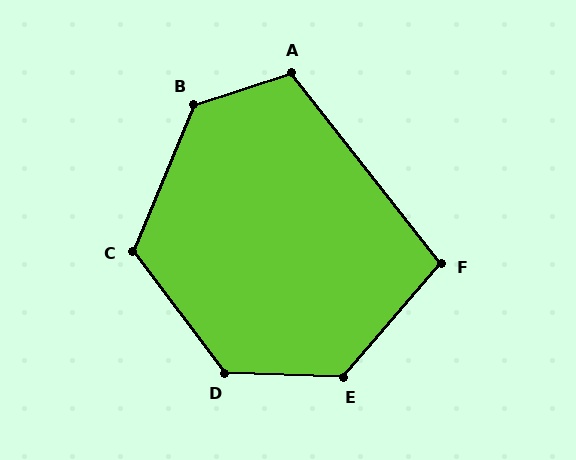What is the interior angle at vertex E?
Approximately 129 degrees (obtuse).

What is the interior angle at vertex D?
Approximately 129 degrees (obtuse).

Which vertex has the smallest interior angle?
F, at approximately 101 degrees.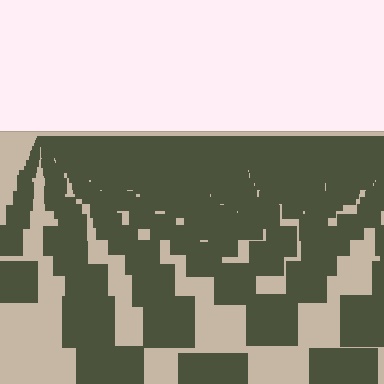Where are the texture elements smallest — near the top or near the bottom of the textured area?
Near the top.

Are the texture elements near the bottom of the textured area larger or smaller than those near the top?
Larger. Near the bottom, elements are closer to the viewer and appear at a bigger on-screen size.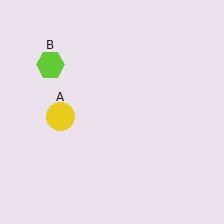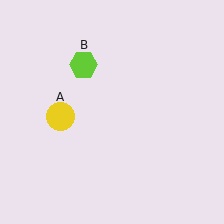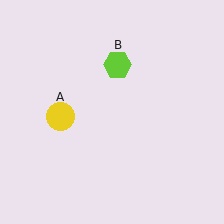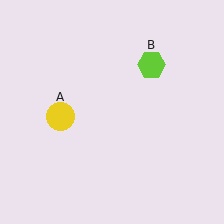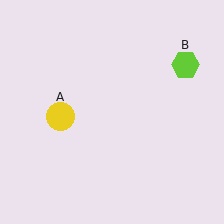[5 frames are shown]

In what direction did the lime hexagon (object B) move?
The lime hexagon (object B) moved right.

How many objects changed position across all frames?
1 object changed position: lime hexagon (object B).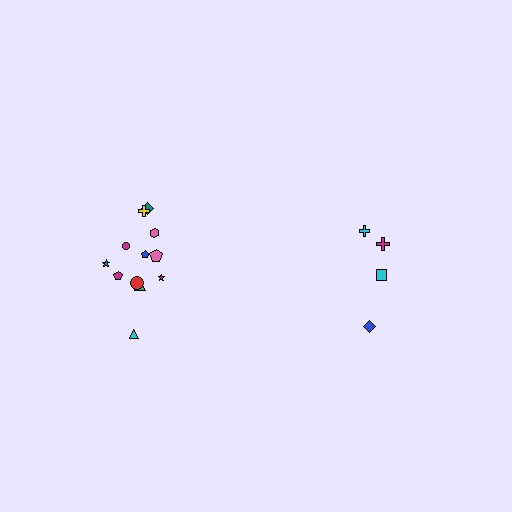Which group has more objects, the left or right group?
The left group.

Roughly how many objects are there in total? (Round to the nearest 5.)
Roughly 15 objects in total.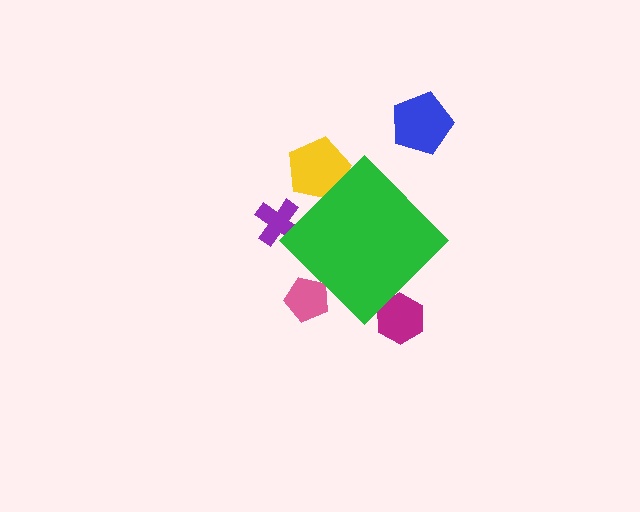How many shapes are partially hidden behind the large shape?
4 shapes are partially hidden.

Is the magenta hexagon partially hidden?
Yes, the magenta hexagon is partially hidden behind the green diamond.